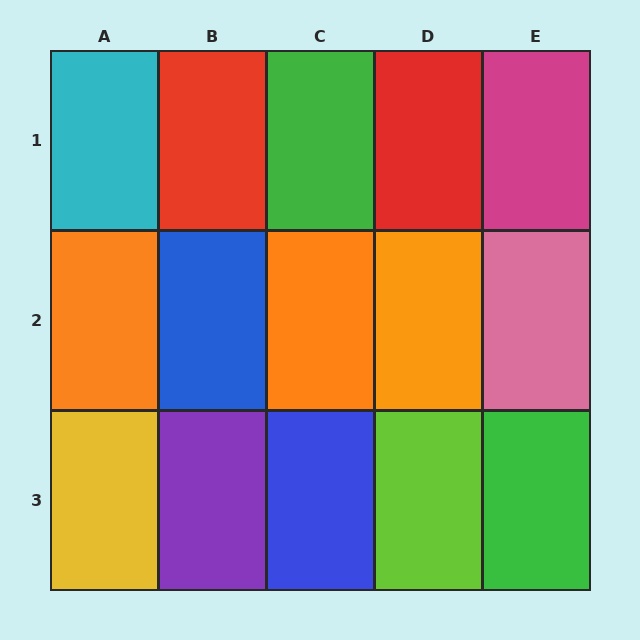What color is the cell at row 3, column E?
Green.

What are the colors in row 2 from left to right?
Orange, blue, orange, orange, pink.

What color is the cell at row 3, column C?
Blue.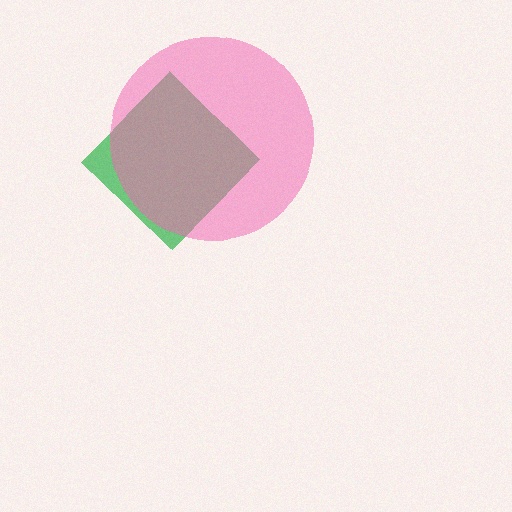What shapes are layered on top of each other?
The layered shapes are: a green diamond, a pink circle.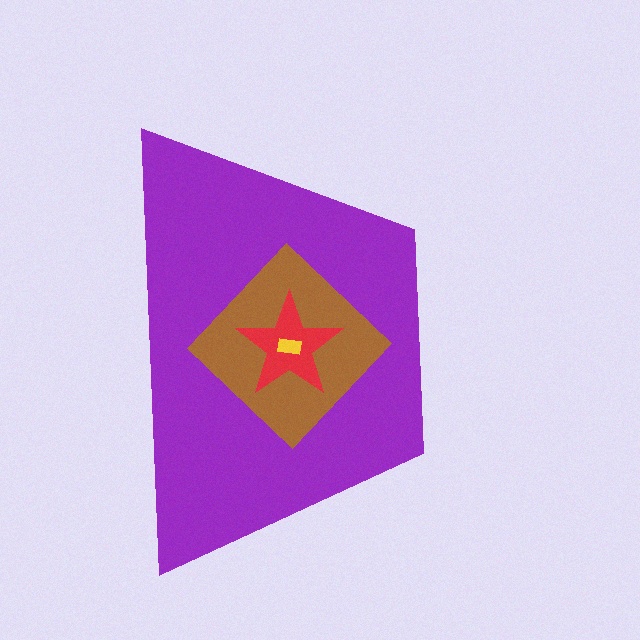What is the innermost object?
The yellow rectangle.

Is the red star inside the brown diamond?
Yes.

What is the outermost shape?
The purple trapezoid.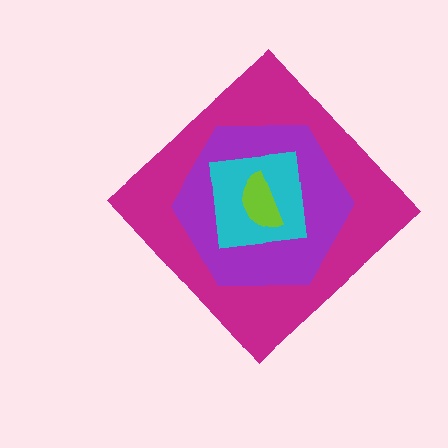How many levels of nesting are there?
4.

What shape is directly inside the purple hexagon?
The cyan square.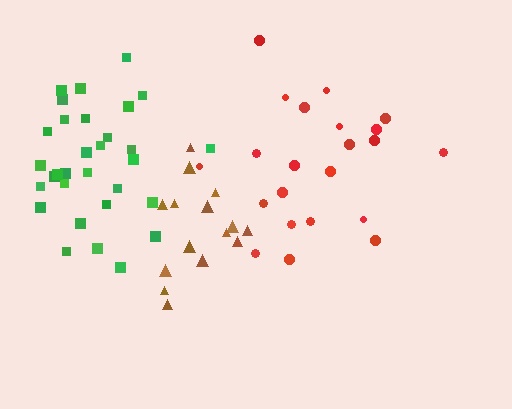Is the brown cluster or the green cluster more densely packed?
Brown.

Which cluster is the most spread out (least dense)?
Red.